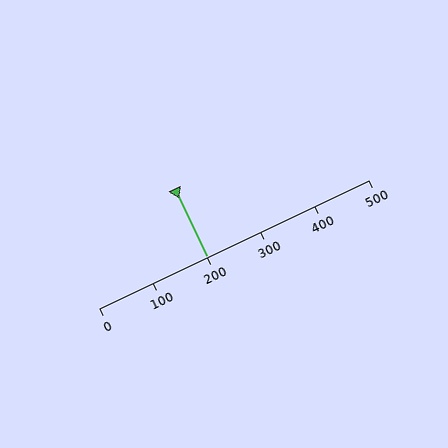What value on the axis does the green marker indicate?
The marker indicates approximately 200.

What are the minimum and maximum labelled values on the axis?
The axis runs from 0 to 500.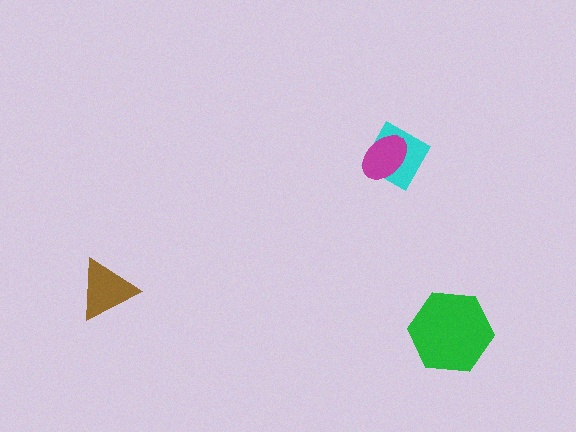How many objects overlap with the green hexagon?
0 objects overlap with the green hexagon.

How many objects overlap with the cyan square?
1 object overlaps with the cyan square.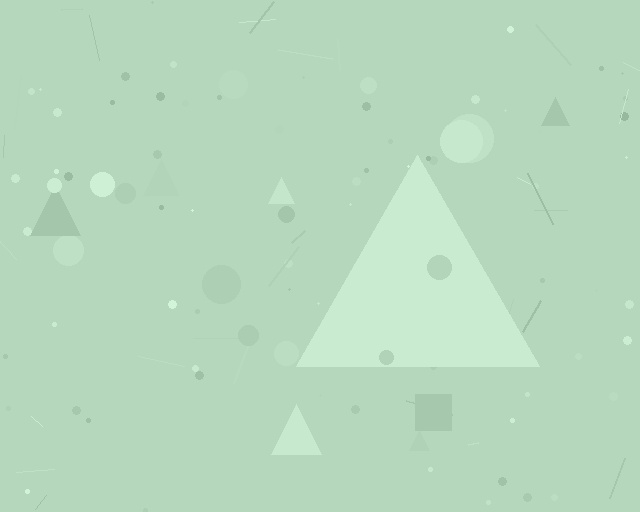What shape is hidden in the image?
A triangle is hidden in the image.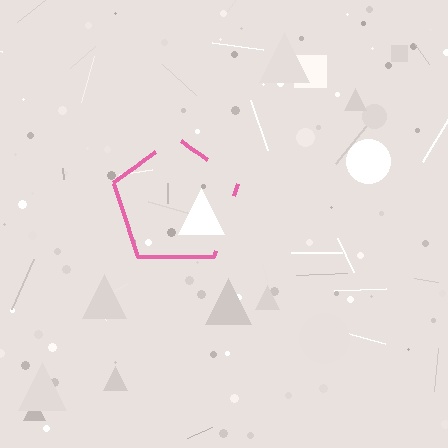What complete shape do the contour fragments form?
The contour fragments form a pentagon.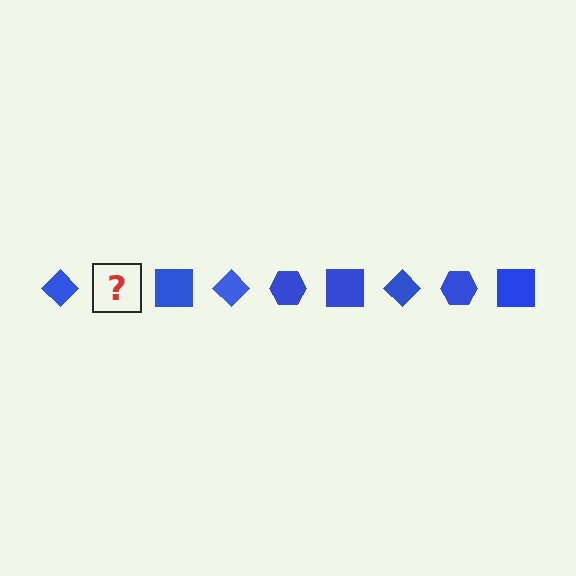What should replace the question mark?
The question mark should be replaced with a blue hexagon.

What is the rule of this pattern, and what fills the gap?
The rule is that the pattern cycles through diamond, hexagon, square shapes in blue. The gap should be filled with a blue hexagon.